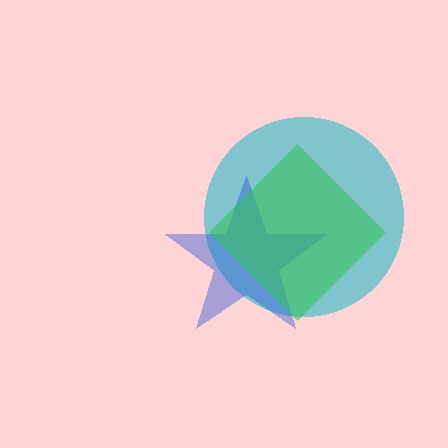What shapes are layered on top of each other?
The layered shapes are: a cyan circle, a blue star, a green diamond.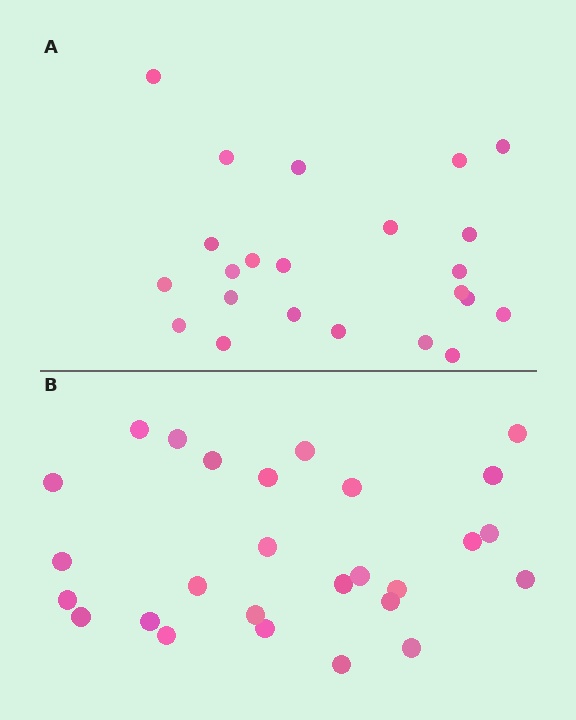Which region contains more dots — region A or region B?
Region B (the bottom region) has more dots.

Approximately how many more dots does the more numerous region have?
Region B has about 4 more dots than region A.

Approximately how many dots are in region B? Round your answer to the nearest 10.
About 30 dots. (The exact count is 27, which rounds to 30.)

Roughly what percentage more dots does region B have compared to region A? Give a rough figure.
About 15% more.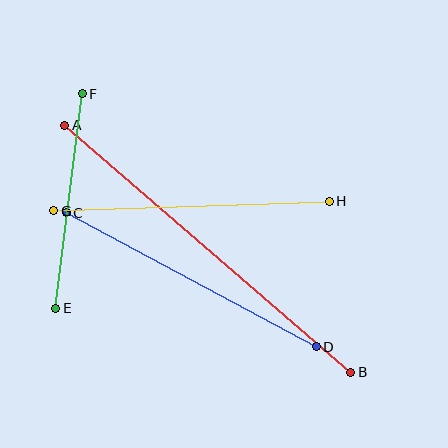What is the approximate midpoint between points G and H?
The midpoint is at approximately (192, 206) pixels.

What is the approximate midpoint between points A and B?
The midpoint is at approximately (208, 249) pixels.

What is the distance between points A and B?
The distance is approximately 378 pixels.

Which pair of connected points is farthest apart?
Points A and B are farthest apart.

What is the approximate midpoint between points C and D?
The midpoint is at approximately (191, 280) pixels.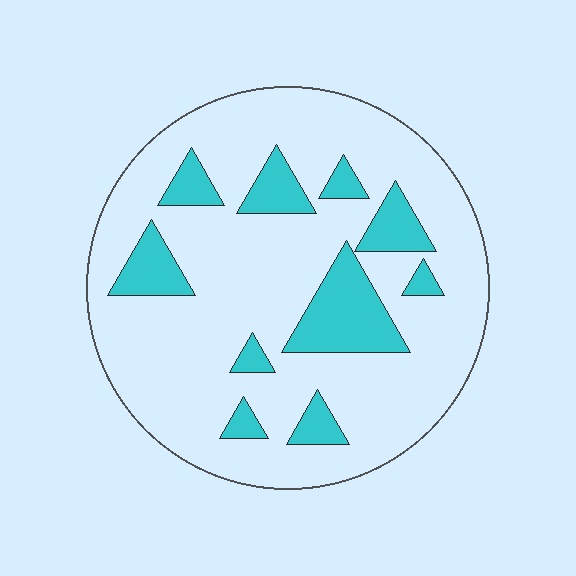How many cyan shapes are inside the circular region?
10.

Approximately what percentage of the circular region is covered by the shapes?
Approximately 20%.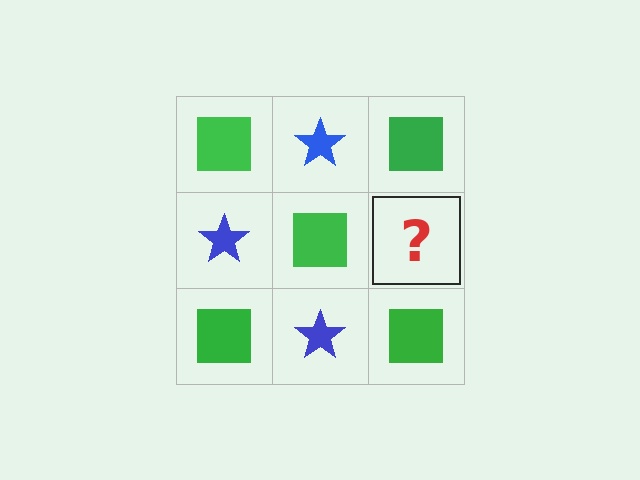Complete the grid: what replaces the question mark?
The question mark should be replaced with a blue star.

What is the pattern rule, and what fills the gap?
The rule is that it alternates green square and blue star in a checkerboard pattern. The gap should be filled with a blue star.